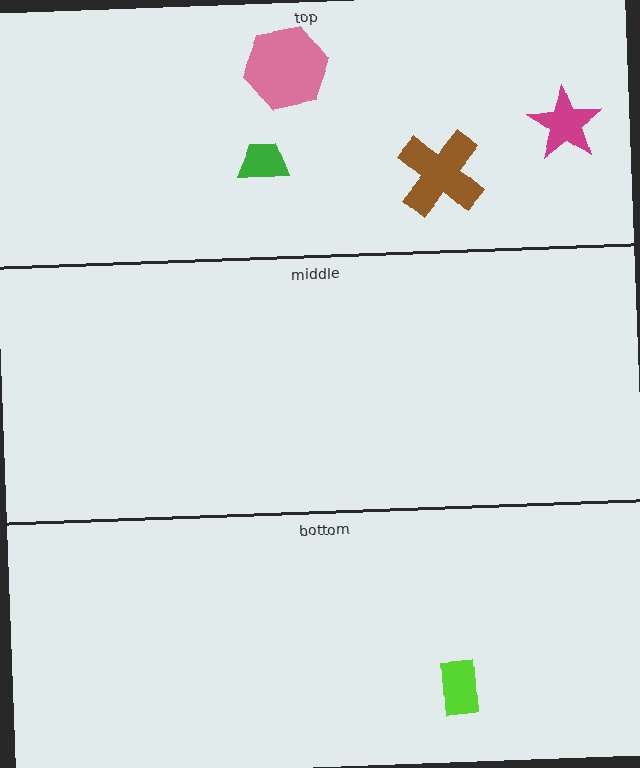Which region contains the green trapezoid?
The top region.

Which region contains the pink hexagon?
The top region.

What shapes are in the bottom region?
The lime rectangle.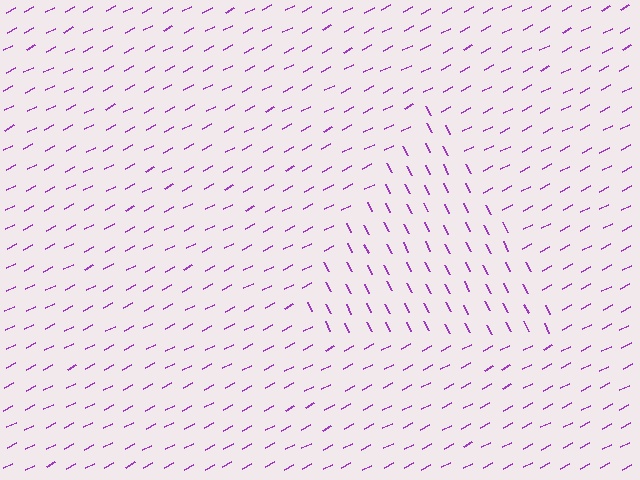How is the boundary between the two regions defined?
The boundary is defined purely by a change in line orientation (approximately 89 degrees difference). All lines are the same color and thickness.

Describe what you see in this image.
The image is filled with small purple line segments. A triangle region in the image has lines oriented differently from the surrounding lines, creating a visible texture boundary.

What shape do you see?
I see a triangle.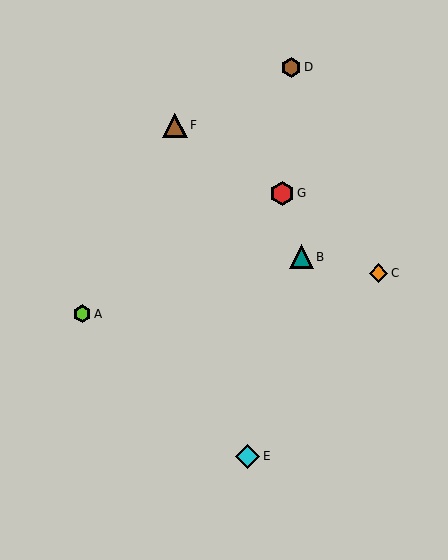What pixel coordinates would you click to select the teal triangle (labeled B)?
Click at (301, 257) to select the teal triangle B.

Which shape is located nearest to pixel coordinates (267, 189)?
The red hexagon (labeled G) at (282, 193) is nearest to that location.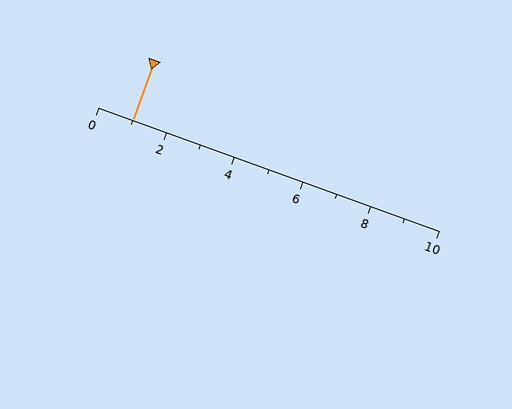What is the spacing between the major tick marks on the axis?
The major ticks are spaced 2 apart.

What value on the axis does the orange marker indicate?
The marker indicates approximately 1.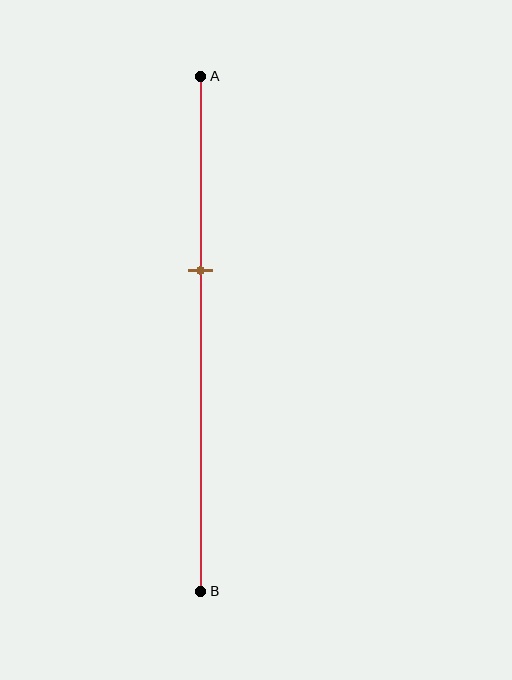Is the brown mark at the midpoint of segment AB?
No, the mark is at about 40% from A, not at the 50% midpoint.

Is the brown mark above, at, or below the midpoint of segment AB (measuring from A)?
The brown mark is above the midpoint of segment AB.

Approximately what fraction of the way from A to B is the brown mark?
The brown mark is approximately 40% of the way from A to B.